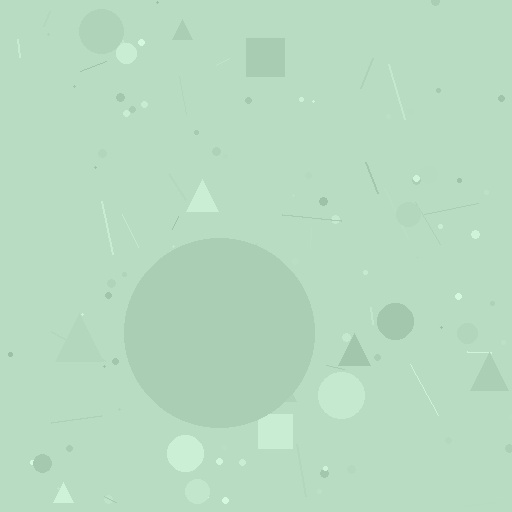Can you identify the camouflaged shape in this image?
The camouflaged shape is a circle.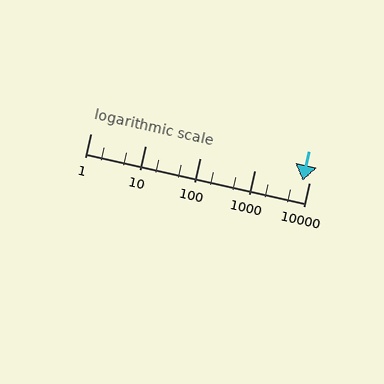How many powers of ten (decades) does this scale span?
The scale spans 4 decades, from 1 to 10000.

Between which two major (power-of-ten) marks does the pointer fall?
The pointer is between 1000 and 10000.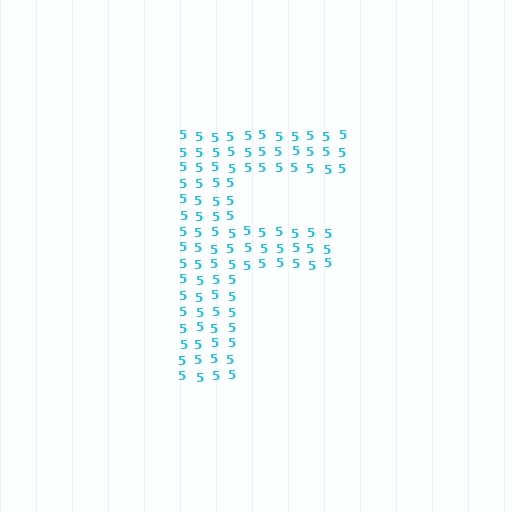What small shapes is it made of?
It is made of small digit 5's.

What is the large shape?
The large shape is the letter F.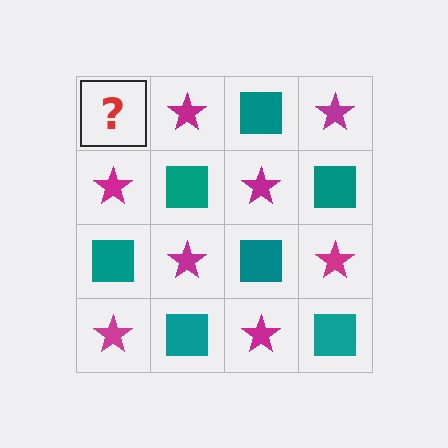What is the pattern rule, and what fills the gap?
The rule is that it alternates teal square and magenta star in a checkerboard pattern. The gap should be filled with a teal square.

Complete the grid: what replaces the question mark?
The question mark should be replaced with a teal square.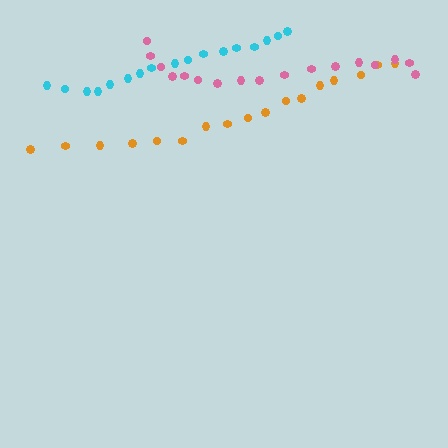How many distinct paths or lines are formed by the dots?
There are 3 distinct paths.